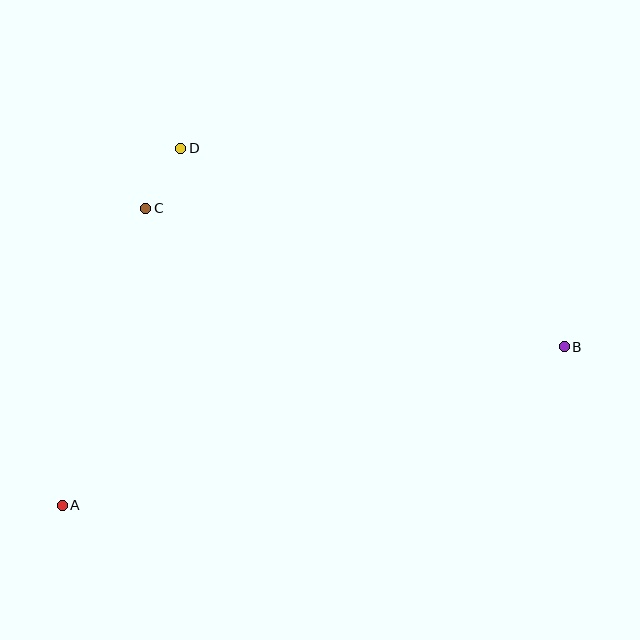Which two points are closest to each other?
Points C and D are closest to each other.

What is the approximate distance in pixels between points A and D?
The distance between A and D is approximately 376 pixels.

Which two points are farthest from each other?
Points A and B are farthest from each other.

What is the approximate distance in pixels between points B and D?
The distance between B and D is approximately 432 pixels.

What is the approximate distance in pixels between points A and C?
The distance between A and C is approximately 309 pixels.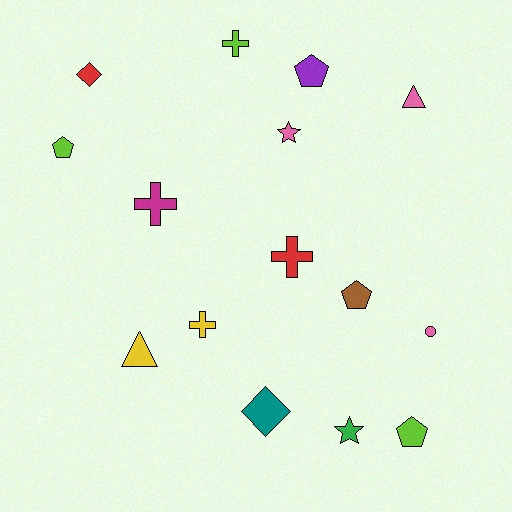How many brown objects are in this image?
There is 1 brown object.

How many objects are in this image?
There are 15 objects.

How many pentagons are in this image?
There are 4 pentagons.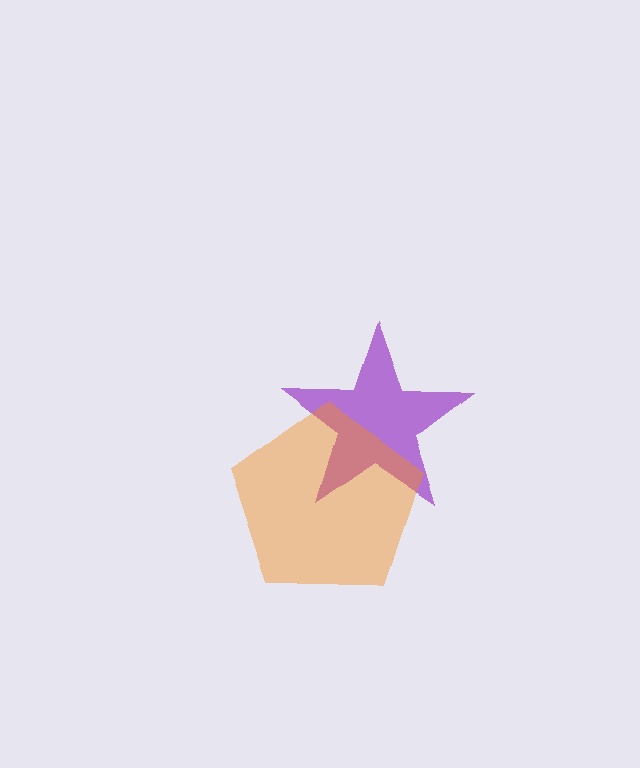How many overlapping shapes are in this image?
There are 2 overlapping shapes in the image.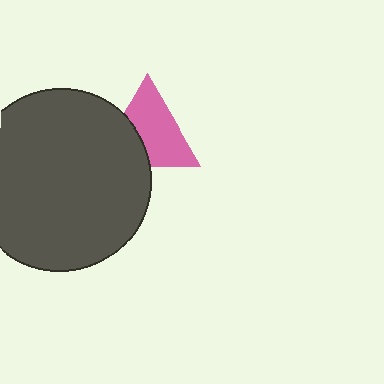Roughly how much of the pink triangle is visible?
Most of it is visible (roughly 66%).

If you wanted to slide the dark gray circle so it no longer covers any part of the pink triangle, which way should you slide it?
Slide it left — that is the most direct way to separate the two shapes.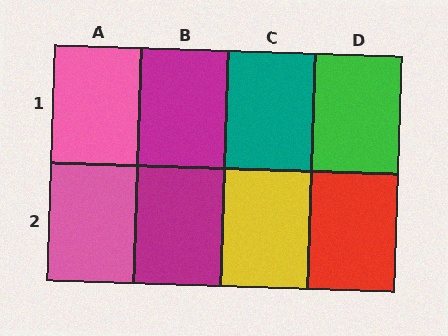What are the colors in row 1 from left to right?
Pink, magenta, teal, green.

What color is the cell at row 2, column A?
Pink.